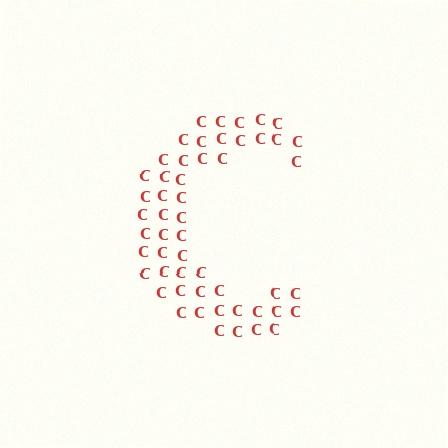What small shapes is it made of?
It is made of small letter C's.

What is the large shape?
The large shape is the letter C.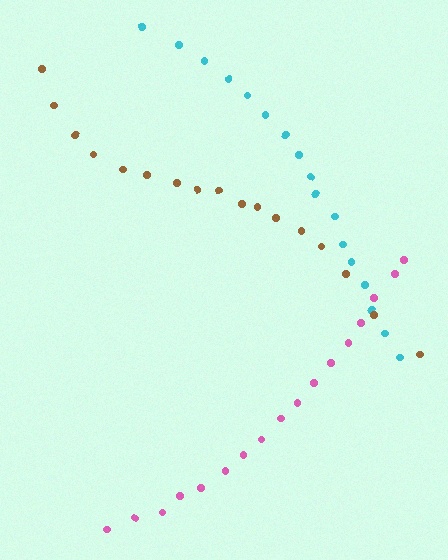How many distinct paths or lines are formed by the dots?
There are 3 distinct paths.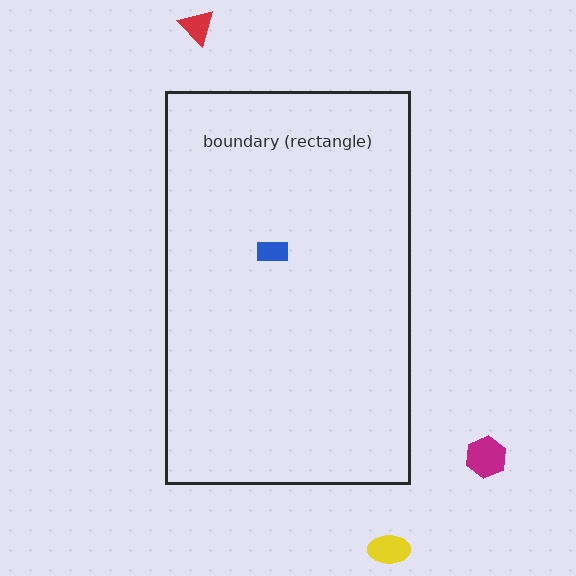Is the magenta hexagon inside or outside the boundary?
Outside.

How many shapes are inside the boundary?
1 inside, 3 outside.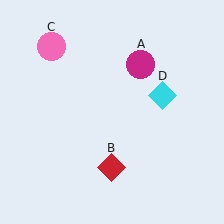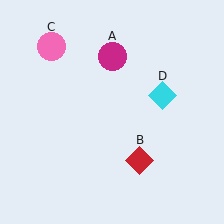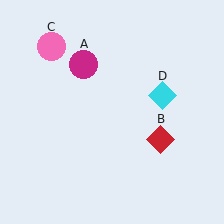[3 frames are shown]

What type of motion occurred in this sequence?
The magenta circle (object A), red diamond (object B) rotated counterclockwise around the center of the scene.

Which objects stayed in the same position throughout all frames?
Pink circle (object C) and cyan diamond (object D) remained stationary.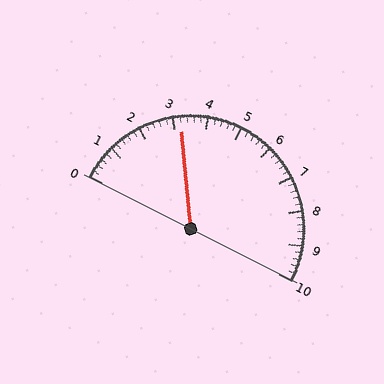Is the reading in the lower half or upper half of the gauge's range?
The reading is in the lower half of the range (0 to 10).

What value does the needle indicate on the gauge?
The needle indicates approximately 3.2.